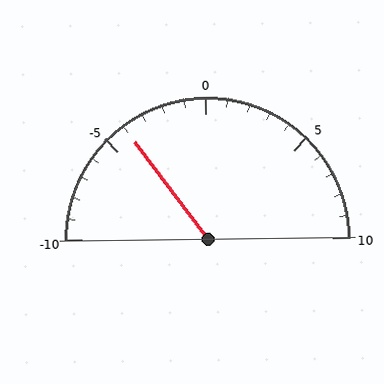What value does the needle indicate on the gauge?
The needle indicates approximately -4.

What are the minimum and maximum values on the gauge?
The gauge ranges from -10 to 10.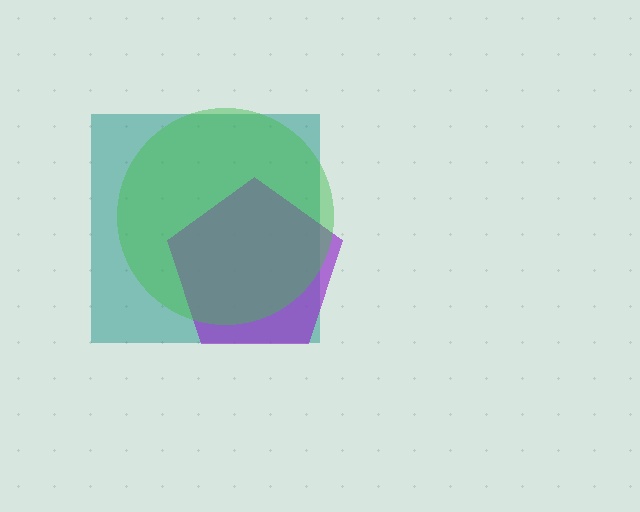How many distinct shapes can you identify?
There are 3 distinct shapes: a teal square, a purple pentagon, a green circle.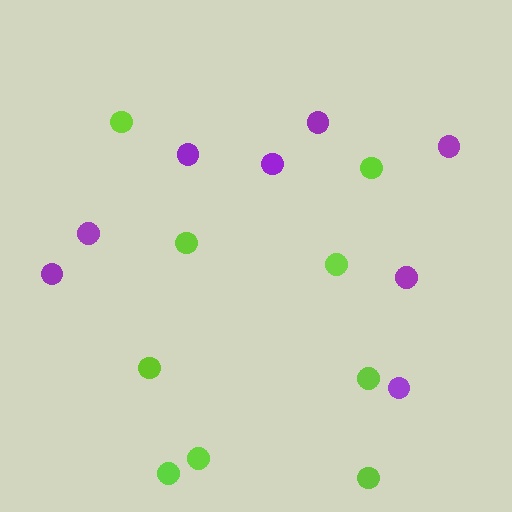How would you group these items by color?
There are 2 groups: one group of purple circles (8) and one group of lime circles (9).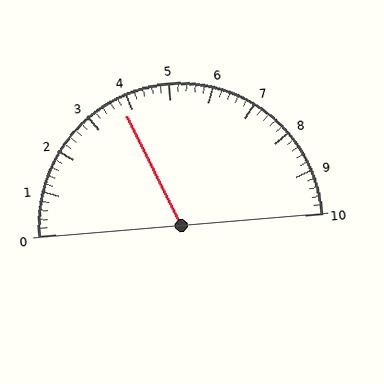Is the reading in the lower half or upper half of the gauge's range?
The reading is in the lower half of the range (0 to 10).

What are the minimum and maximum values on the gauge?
The gauge ranges from 0 to 10.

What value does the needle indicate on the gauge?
The needle indicates approximately 3.8.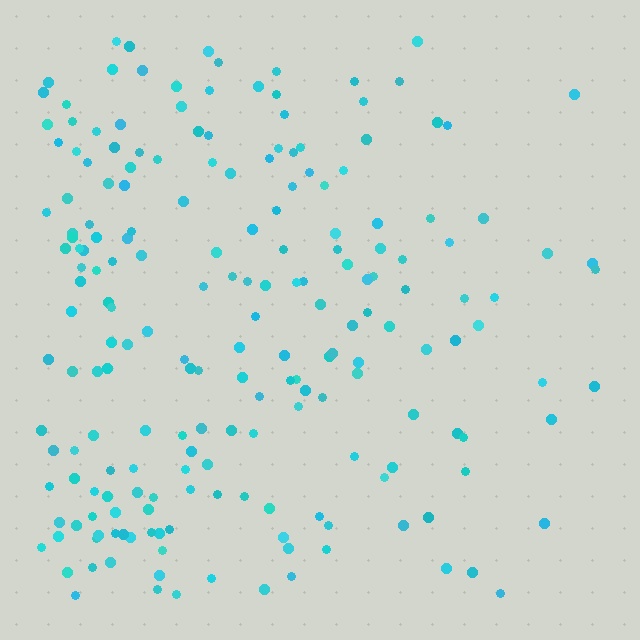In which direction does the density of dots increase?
From right to left, with the left side densest.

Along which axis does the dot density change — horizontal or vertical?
Horizontal.